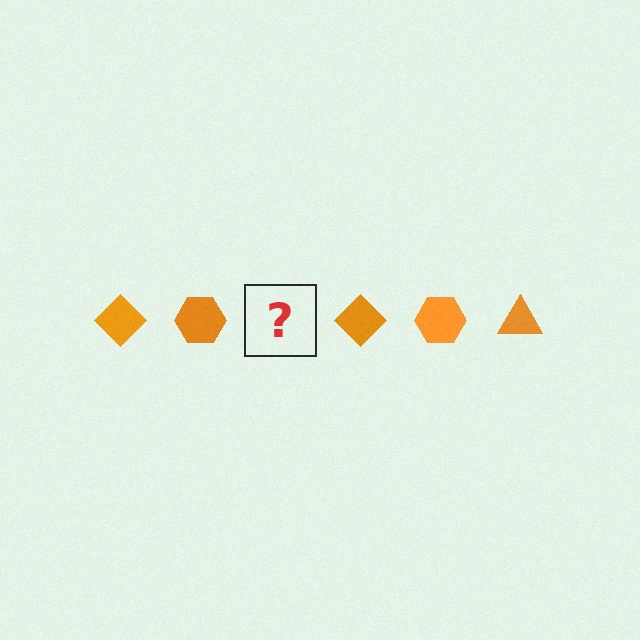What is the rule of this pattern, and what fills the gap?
The rule is that the pattern cycles through diamond, hexagon, triangle shapes in orange. The gap should be filled with an orange triangle.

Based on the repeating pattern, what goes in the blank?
The blank should be an orange triangle.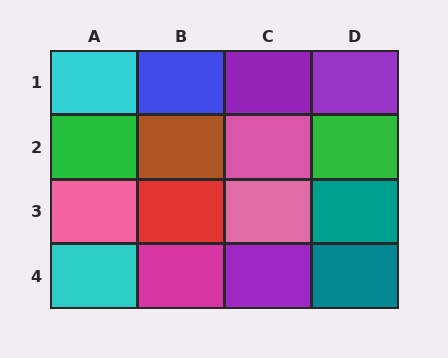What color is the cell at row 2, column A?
Green.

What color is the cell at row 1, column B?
Blue.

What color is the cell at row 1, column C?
Purple.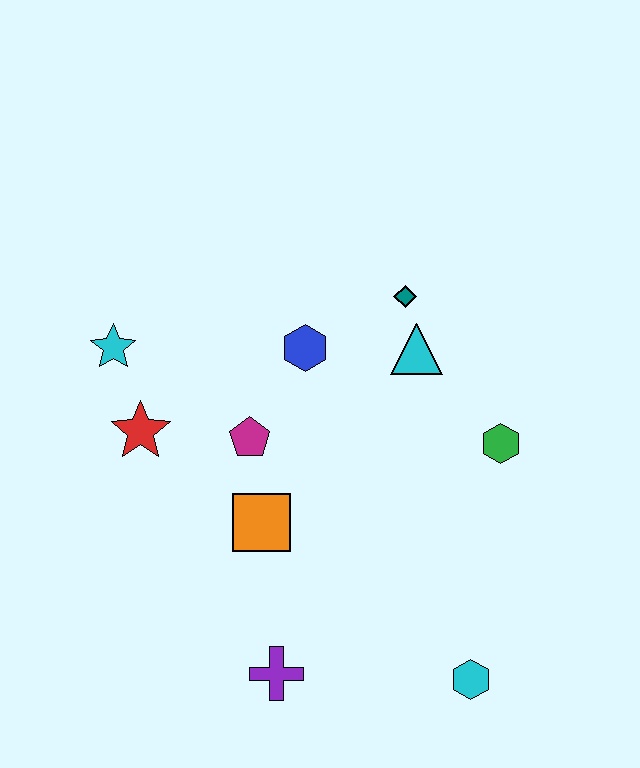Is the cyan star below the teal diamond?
Yes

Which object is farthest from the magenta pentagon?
The cyan hexagon is farthest from the magenta pentagon.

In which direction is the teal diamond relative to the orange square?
The teal diamond is above the orange square.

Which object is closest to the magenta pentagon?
The orange square is closest to the magenta pentagon.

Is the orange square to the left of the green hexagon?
Yes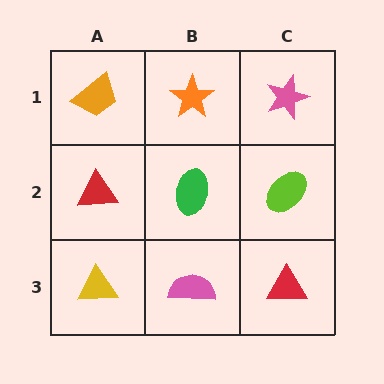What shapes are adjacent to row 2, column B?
An orange star (row 1, column B), a pink semicircle (row 3, column B), a red triangle (row 2, column A), a lime ellipse (row 2, column C).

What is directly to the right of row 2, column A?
A green ellipse.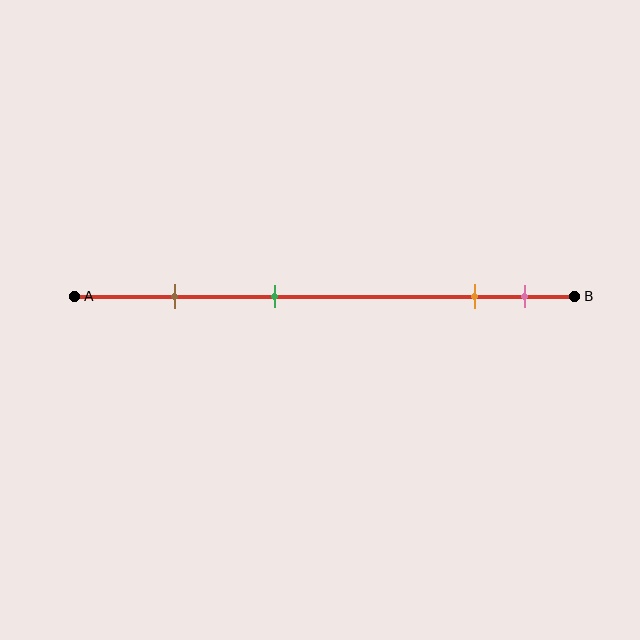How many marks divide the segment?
There are 4 marks dividing the segment.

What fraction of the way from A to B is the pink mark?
The pink mark is approximately 90% (0.9) of the way from A to B.